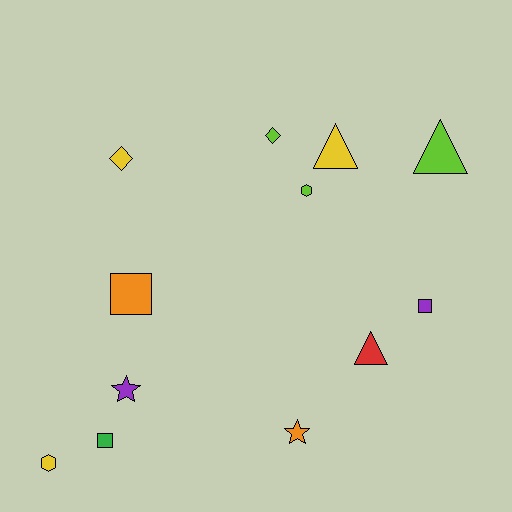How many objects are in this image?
There are 12 objects.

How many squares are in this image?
There are 3 squares.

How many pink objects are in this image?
There are no pink objects.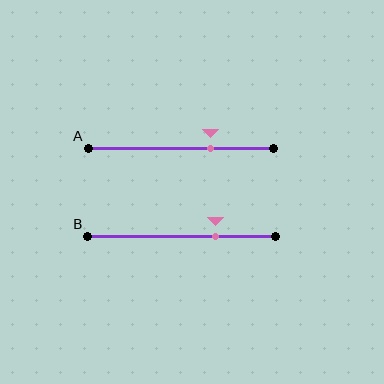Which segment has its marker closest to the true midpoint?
Segment A has its marker closest to the true midpoint.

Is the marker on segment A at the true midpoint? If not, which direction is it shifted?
No, the marker on segment A is shifted to the right by about 16% of the segment length.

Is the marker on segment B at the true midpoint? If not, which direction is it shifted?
No, the marker on segment B is shifted to the right by about 18% of the segment length.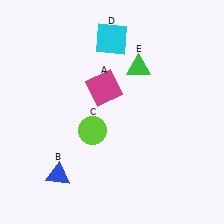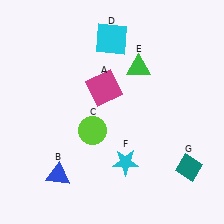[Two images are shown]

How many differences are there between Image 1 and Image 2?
There are 2 differences between the two images.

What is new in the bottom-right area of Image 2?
A cyan star (F) was added in the bottom-right area of Image 2.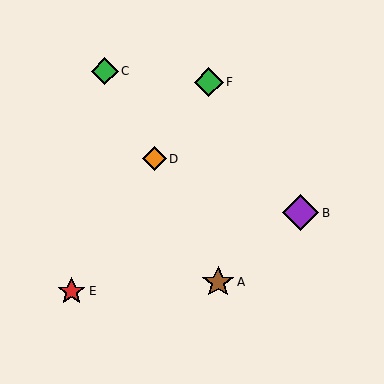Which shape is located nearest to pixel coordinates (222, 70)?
The green diamond (labeled F) at (209, 82) is nearest to that location.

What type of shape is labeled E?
Shape E is a red star.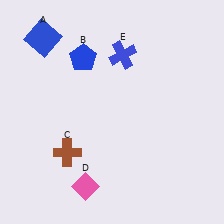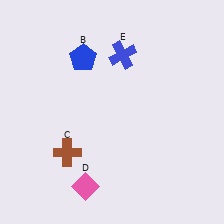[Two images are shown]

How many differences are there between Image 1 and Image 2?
There is 1 difference between the two images.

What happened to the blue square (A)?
The blue square (A) was removed in Image 2. It was in the top-left area of Image 1.